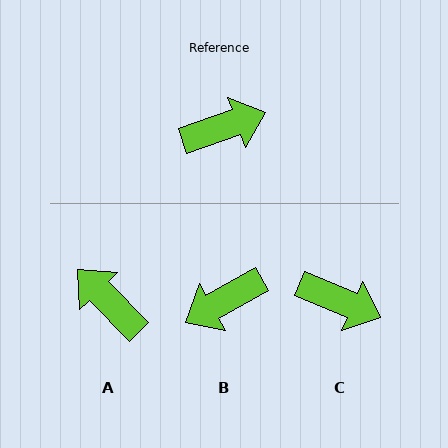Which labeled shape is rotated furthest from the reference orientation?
B, about 170 degrees away.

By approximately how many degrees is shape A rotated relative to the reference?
Approximately 115 degrees counter-clockwise.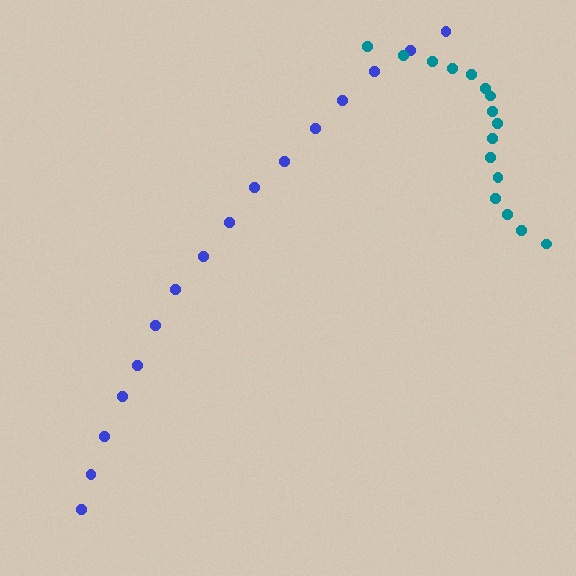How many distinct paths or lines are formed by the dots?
There are 2 distinct paths.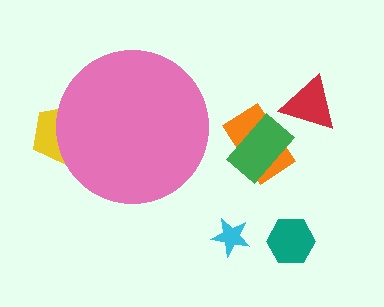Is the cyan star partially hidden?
No, the cyan star is fully visible.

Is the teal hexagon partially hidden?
No, the teal hexagon is fully visible.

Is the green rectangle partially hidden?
No, the green rectangle is fully visible.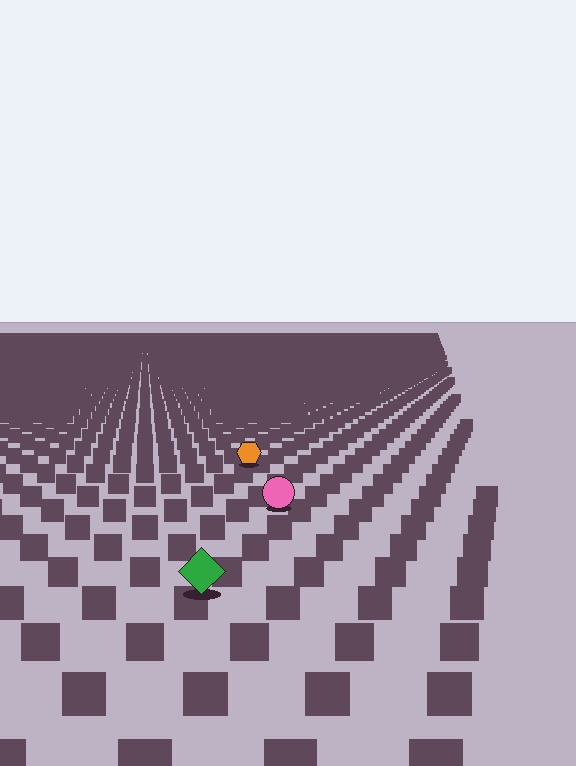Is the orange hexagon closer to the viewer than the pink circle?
No. The pink circle is closer — you can tell from the texture gradient: the ground texture is coarser near it.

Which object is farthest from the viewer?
The orange hexagon is farthest from the viewer. It appears smaller and the ground texture around it is denser.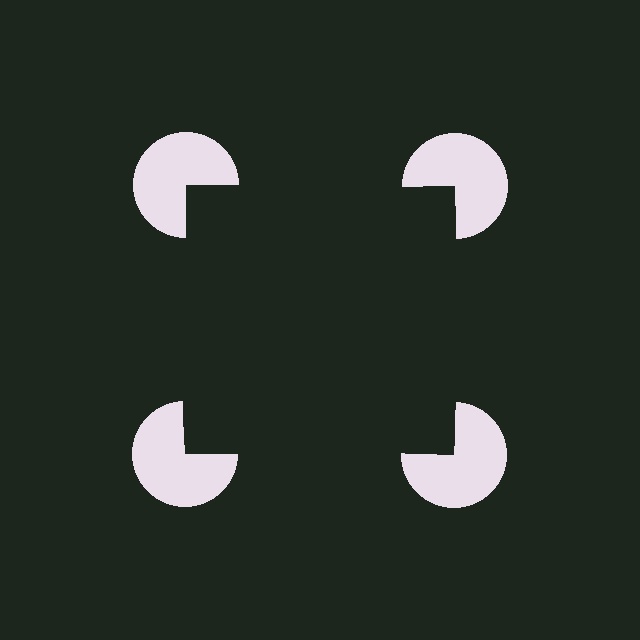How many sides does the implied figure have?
4 sides.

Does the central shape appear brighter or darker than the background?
It typically appears slightly darker than the background, even though no actual brightness change is drawn.